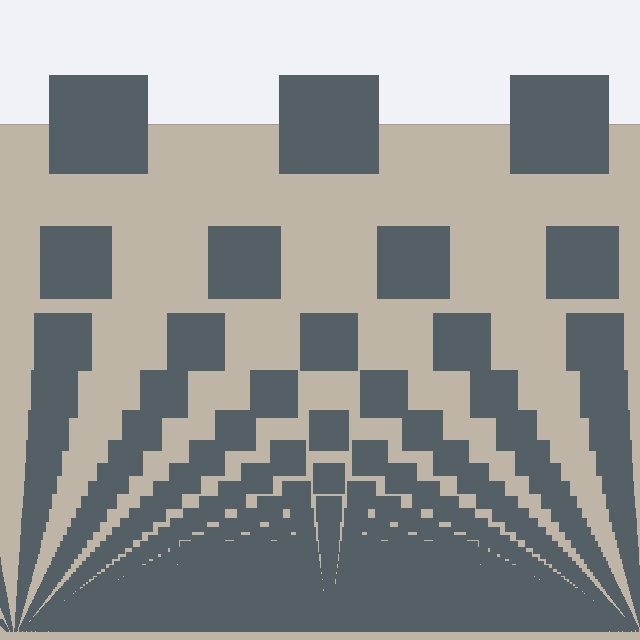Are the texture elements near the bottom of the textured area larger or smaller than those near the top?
Smaller. The gradient is inverted — elements near the bottom are smaller and denser.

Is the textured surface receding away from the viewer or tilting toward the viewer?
The surface appears to tilt toward the viewer. Texture elements get larger and sparser toward the top.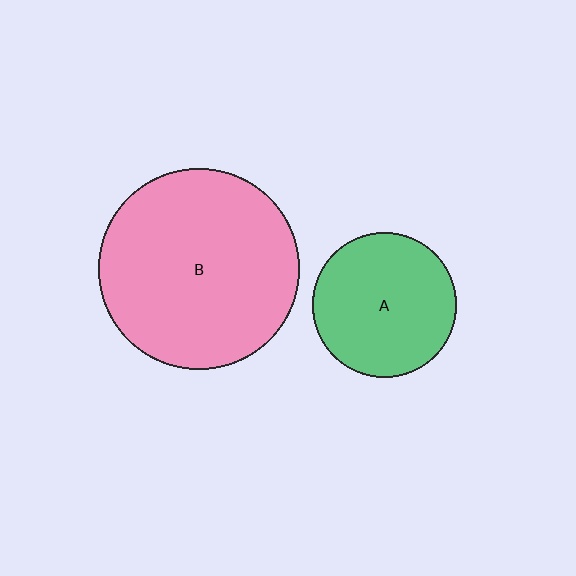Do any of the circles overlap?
No, none of the circles overlap.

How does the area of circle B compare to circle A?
Approximately 1.9 times.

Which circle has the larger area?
Circle B (pink).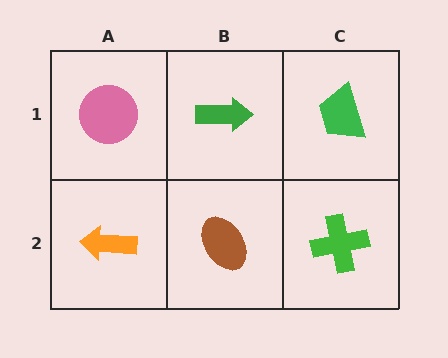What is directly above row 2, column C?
A green trapezoid.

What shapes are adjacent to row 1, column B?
A brown ellipse (row 2, column B), a pink circle (row 1, column A), a green trapezoid (row 1, column C).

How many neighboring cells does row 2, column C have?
2.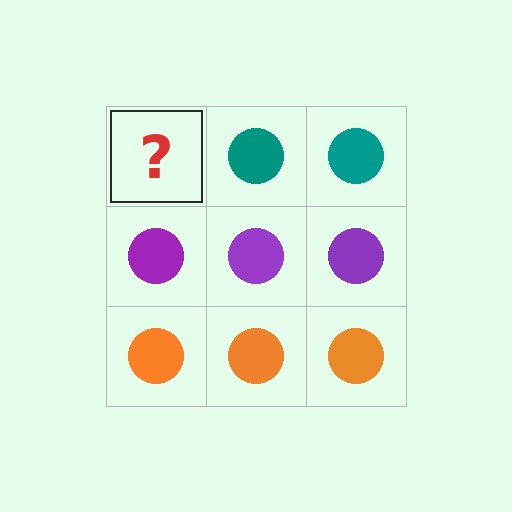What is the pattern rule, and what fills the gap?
The rule is that each row has a consistent color. The gap should be filled with a teal circle.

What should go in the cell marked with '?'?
The missing cell should contain a teal circle.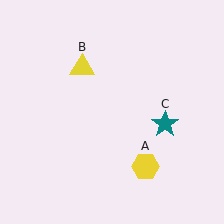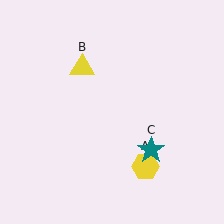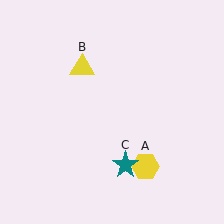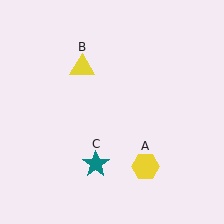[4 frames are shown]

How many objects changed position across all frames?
1 object changed position: teal star (object C).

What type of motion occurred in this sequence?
The teal star (object C) rotated clockwise around the center of the scene.